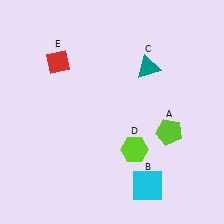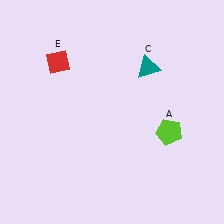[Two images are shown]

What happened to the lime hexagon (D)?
The lime hexagon (D) was removed in Image 2. It was in the bottom-right area of Image 1.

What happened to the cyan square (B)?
The cyan square (B) was removed in Image 2. It was in the bottom-right area of Image 1.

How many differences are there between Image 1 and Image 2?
There are 2 differences between the two images.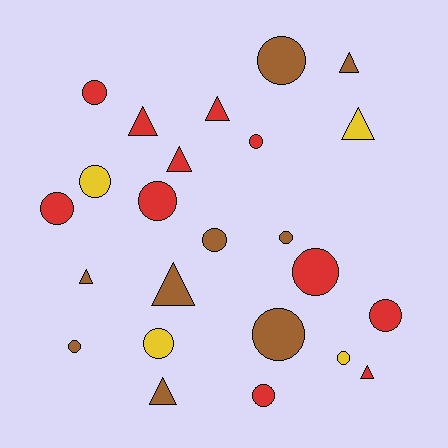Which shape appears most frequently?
Circle, with 15 objects.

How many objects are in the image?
There are 24 objects.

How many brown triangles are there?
There are 4 brown triangles.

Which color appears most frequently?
Red, with 11 objects.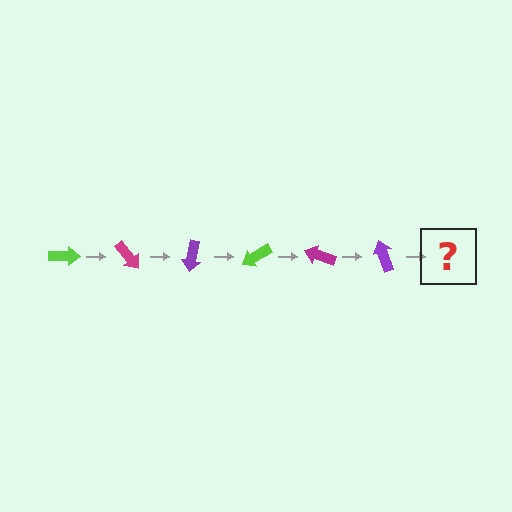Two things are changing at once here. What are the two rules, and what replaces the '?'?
The two rules are that it rotates 50 degrees each step and the color cycles through lime, magenta, and purple. The '?' should be a lime arrow, rotated 300 degrees from the start.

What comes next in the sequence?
The next element should be a lime arrow, rotated 300 degrees from the start.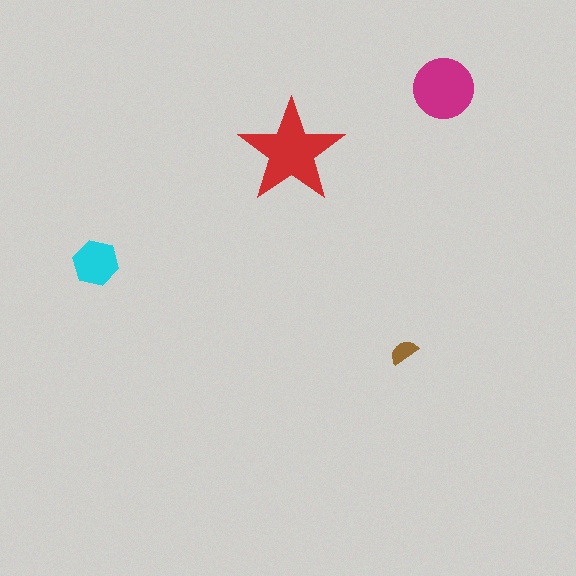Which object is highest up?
The magenta circle is topmost.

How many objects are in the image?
There are 4 objects in the image.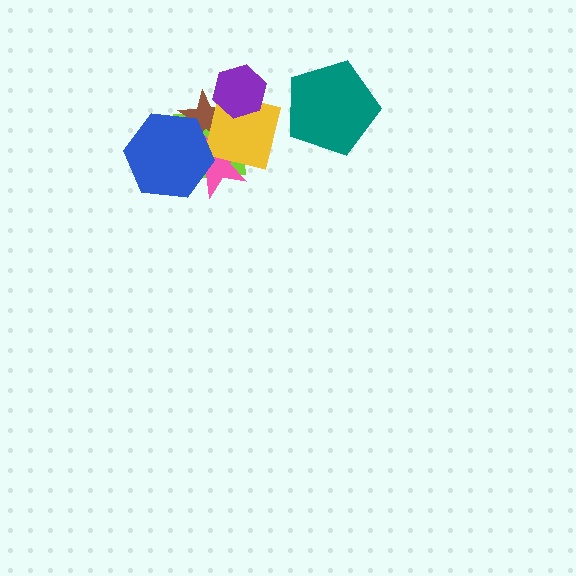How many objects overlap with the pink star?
4 objects overlap with the pink star.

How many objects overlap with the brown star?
5 objects overlap with the brown star.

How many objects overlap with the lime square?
5 objects overlap with the lime square.